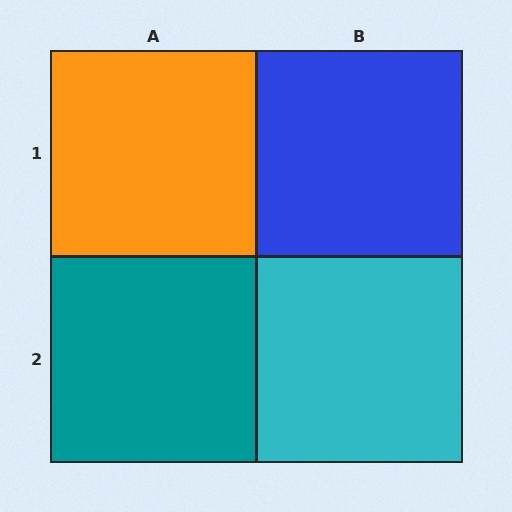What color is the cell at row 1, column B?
Blue.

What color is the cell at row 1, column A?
Orange.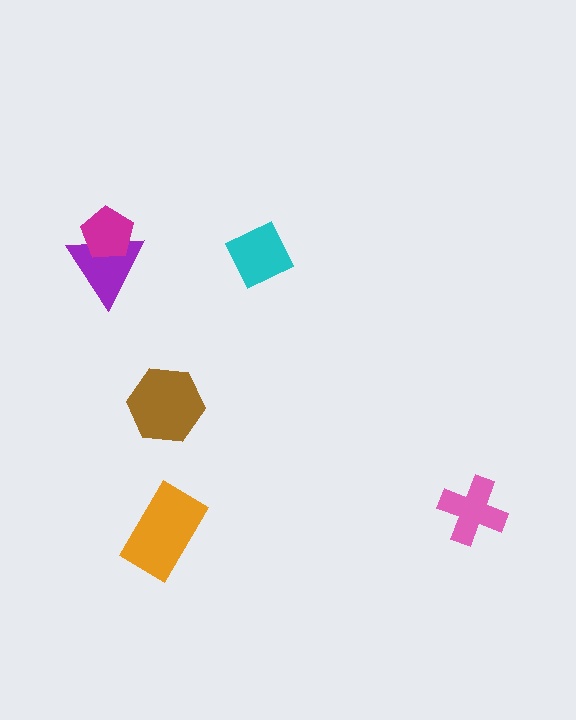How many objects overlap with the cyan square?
0 objects overlap with the cyan square.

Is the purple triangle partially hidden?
Yes, it is partially covered by another shape.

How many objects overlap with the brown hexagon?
0 objects overlap with the brown hexagon.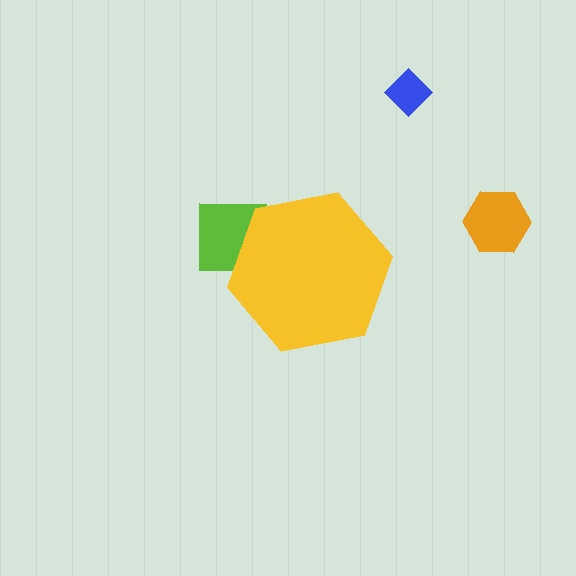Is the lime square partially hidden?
Yes, the lime square is partially hidden behind the yellow hexagon.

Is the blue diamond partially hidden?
No, the blue diamond is fully visible.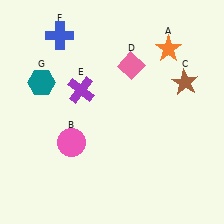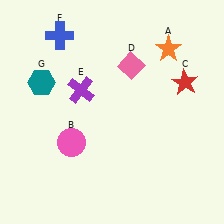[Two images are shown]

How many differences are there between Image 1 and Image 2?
There is 1 difference between the two images.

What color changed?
The star (C) changed from brown in Image 1 to red in Image 2.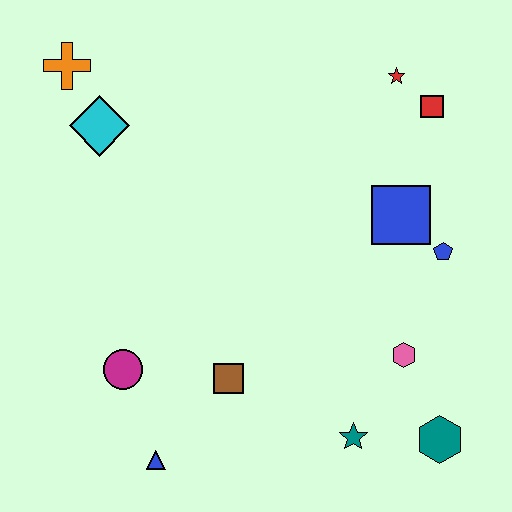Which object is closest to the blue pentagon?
The blue square is closest to the blue pentagon.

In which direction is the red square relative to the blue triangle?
The red square is above the blue triangle.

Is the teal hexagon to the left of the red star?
No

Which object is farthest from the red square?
The blue triangle is farthest from the red square.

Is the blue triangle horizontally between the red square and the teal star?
No